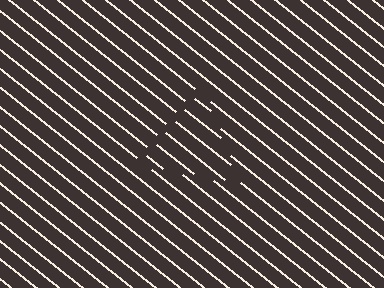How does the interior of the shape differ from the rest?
The interior of the shape contains the same grating, shifted by half a period — the contour is defined by the phase discontinuity where line-ends from the inner and outer gratings abut.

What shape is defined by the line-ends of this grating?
An illusory triangle. The interior of the shape contains the same grating, shifted by half a period — the contour is defined by the phase discontinuity where line-ends from the inner and outer gratings abut.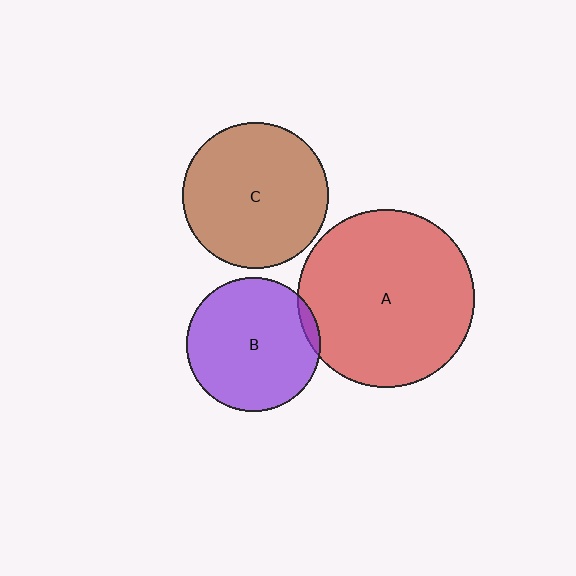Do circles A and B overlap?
Yes.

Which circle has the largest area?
Circle A (red).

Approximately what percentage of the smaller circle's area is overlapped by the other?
Approximately 5%.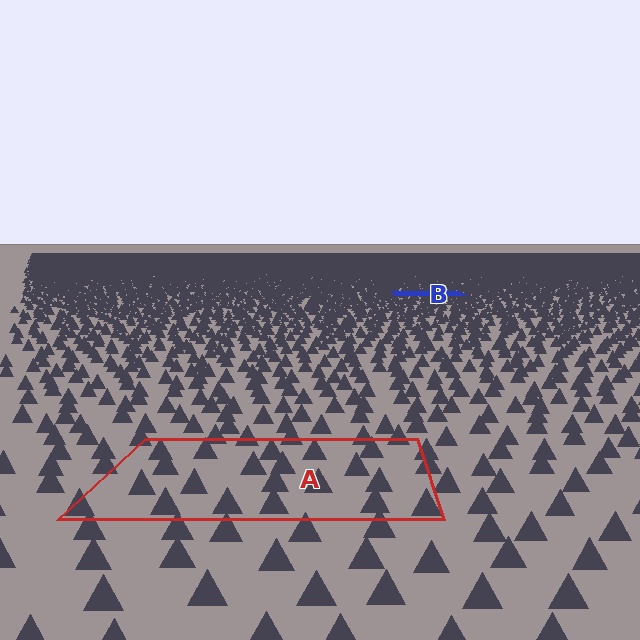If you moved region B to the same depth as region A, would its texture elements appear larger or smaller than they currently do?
They would appear larger. At a closer depth, the same texture elements are projected at a bigger on-screen size.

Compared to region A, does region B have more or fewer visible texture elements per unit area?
Region B has more texture elements per unit area — they are packed more densely because it is farther away.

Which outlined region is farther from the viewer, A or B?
Region B is farther from the viewer — the texture elements inside it appear smaller and more densely packed.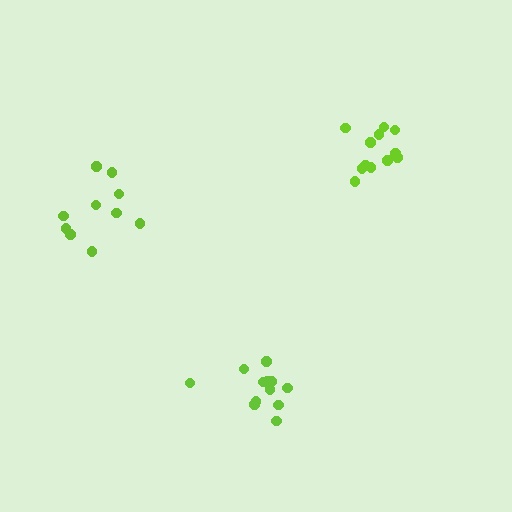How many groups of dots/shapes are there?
There are 3 groups.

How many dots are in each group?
Group 1: 10 dots, Group 2: 12 dots, Group 3: 12 dots (34 total).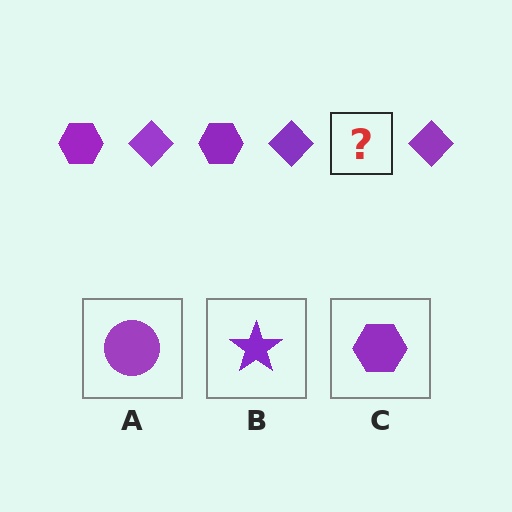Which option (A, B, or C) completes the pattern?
C.